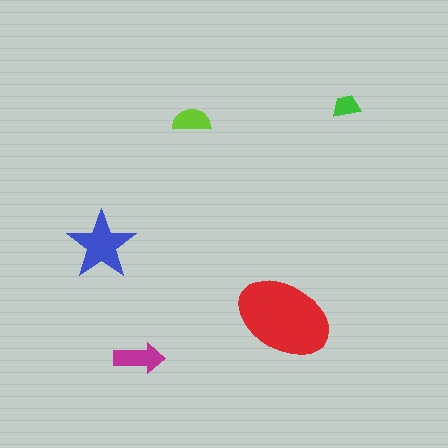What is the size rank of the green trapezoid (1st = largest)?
5th.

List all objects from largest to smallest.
The red ellipse, the blue star, the magenta arrow, the lime semicircle, the green trapezoid.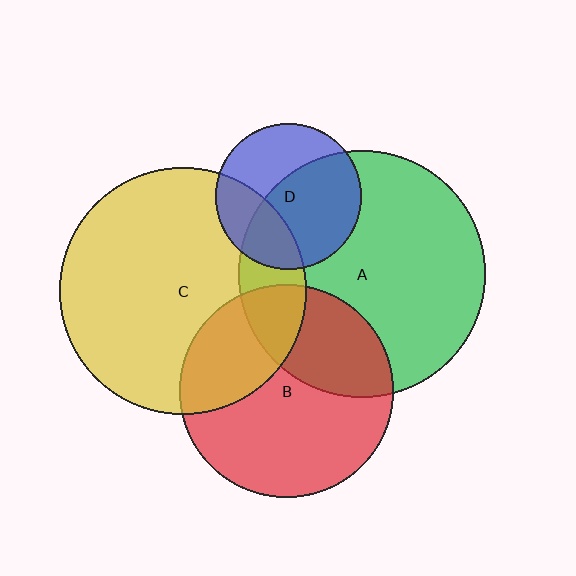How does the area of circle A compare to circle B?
Approximately 1.3 times.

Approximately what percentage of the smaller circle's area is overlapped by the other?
Approximately 30%.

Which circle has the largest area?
Circle A (green).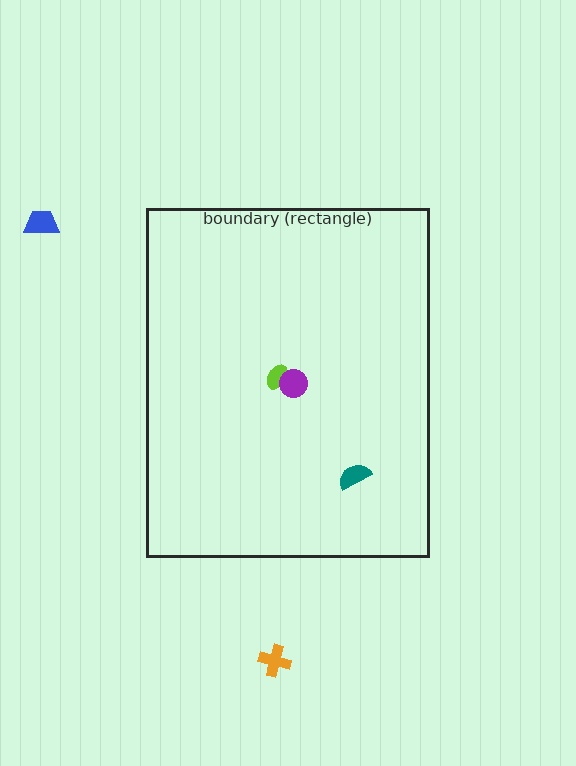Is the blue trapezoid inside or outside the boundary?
Outside.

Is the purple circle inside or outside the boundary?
Inside.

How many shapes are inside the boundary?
3 inside, 2 outside.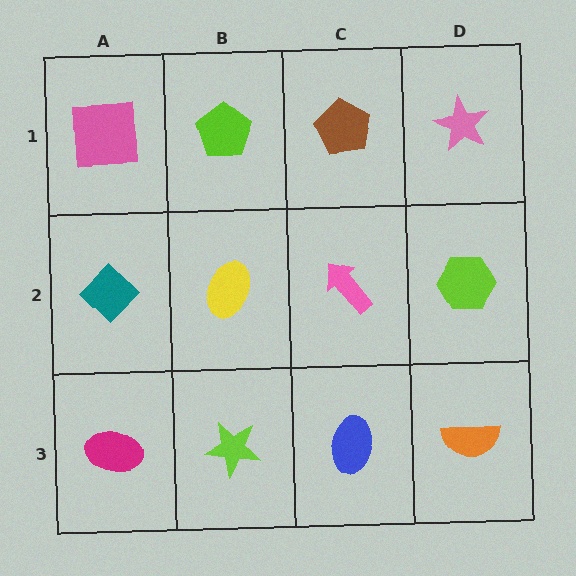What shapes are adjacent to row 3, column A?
A teal diamond (row 2, column A), a lime star (row 3, column B).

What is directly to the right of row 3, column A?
A lime star.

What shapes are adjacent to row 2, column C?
A brown pentagon (row 1, column C), a blue ellipse (row 3, column C), a yellow ellipse (row 2, column B), a lime hexagon (row 2, column D).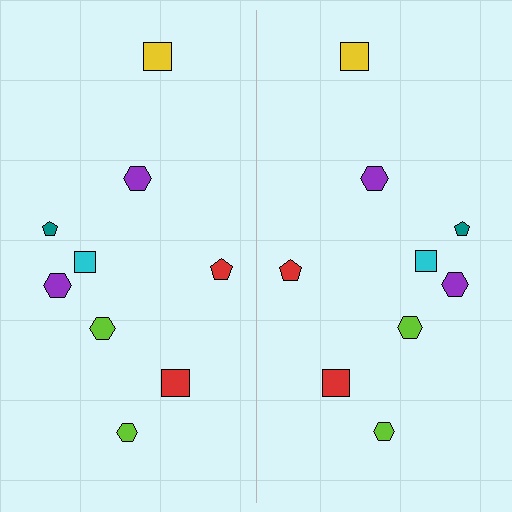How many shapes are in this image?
There are 18 shapes in this image.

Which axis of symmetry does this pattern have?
The pattern has a vertical axis of symmetry running through the center of the image.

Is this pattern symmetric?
Yes, this pattern has bilateral (reflection) symmetry.